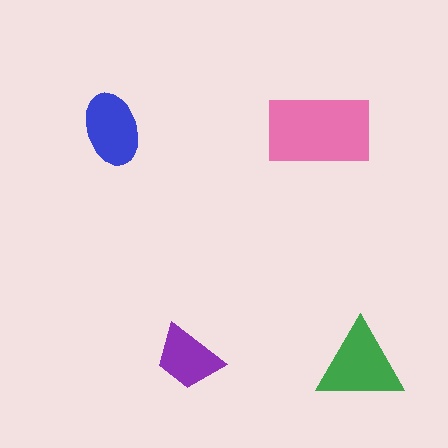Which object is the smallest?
The purple trapezoid.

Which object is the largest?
The pink rectangle.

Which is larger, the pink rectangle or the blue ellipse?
The pink rectangle.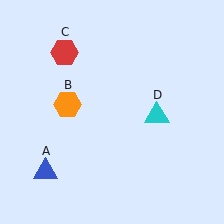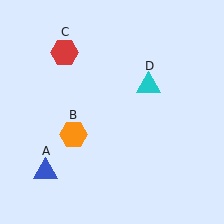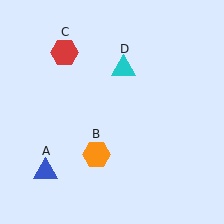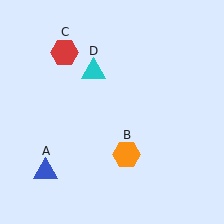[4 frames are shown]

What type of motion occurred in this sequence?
The orange hexagon (object B), cyan triangle (object D) rotated counterclockwise around the center of the scene.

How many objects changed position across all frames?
2 objects changed position: orange hexagon (object B), cyan triangle (object D).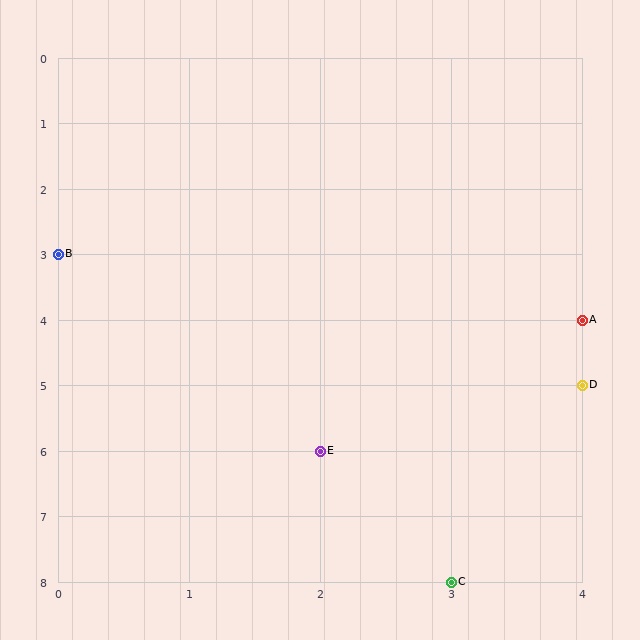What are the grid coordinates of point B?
Point B is at grid coordinates (0, 3).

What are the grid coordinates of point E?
Point E is at grid coordinates (2, 6).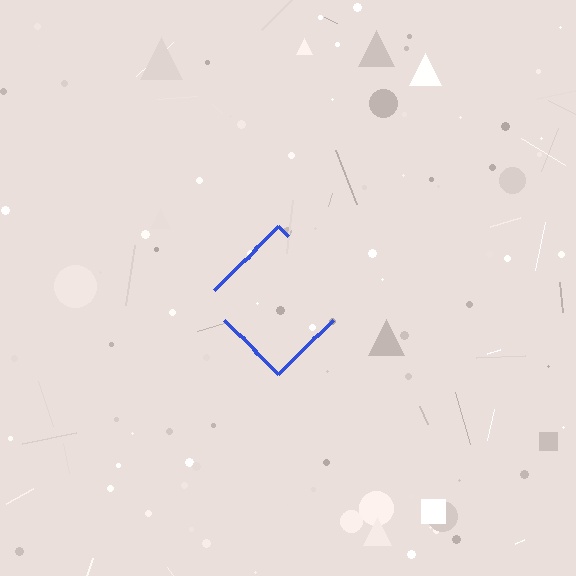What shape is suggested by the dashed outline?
The dashed outline suggests a diamond.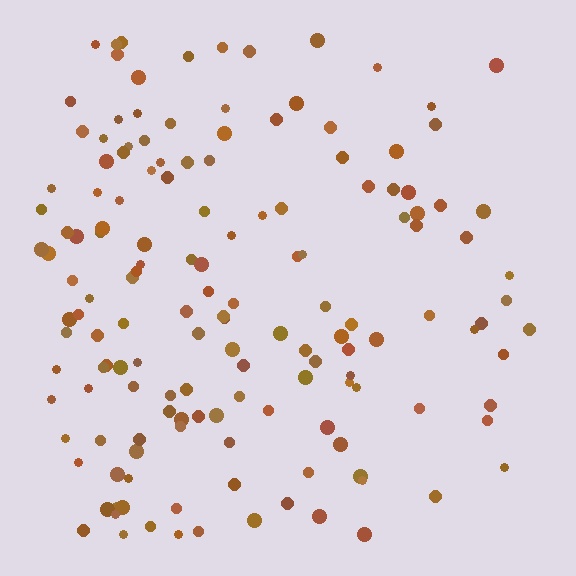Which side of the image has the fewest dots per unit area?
The right.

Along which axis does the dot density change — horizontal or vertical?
Horizontal.